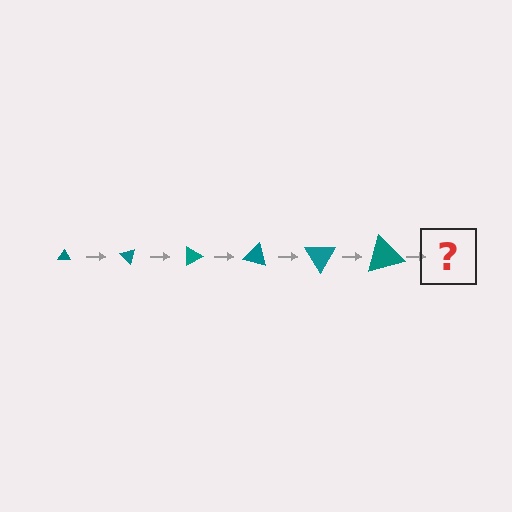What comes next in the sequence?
The next element should be a triangle, larger than the previous one and rotated 270 degrees from the start.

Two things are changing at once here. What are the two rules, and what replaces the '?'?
The two rules are that the triangle grows larger each step and it rotates 45 degrees each step. The '?' should be a triangle, larger than the previous one and rotated 270 degrees from the start.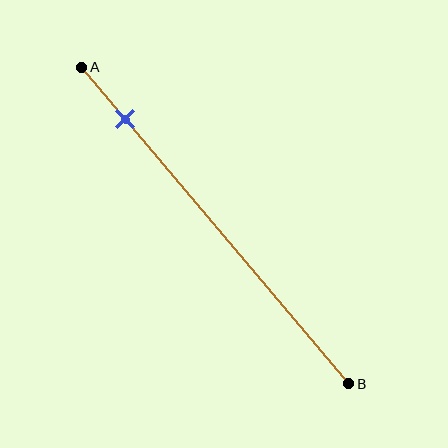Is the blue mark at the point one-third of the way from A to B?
No, the mark is at about 15% from A, not at the 33% one-third point.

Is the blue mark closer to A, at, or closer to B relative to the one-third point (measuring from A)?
The blue mark is closer to point A than the one-third point of segment AB.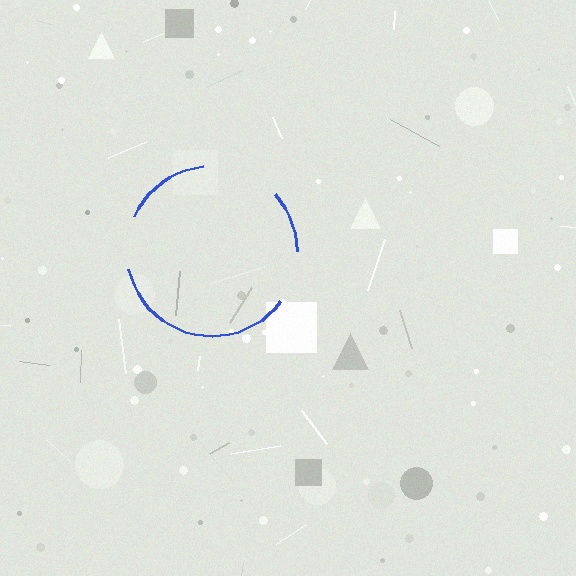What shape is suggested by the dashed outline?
The dashed outline suggests a circle.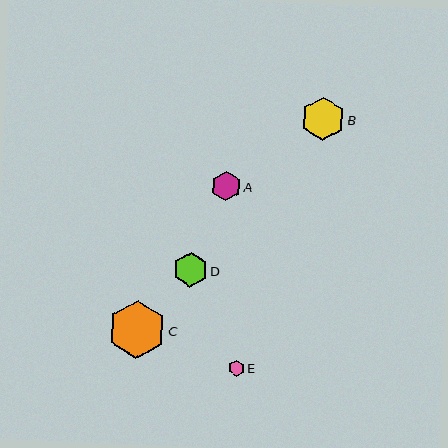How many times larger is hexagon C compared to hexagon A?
Hexagon C is approximately 2.0 times the size of hexagon A.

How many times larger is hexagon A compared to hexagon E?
Hexagon A is approximately 1.9 times the size of hexagon E.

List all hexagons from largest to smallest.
From largest to smallest: C, B, D, A, E.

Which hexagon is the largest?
Hexagon C is the largest with a size of approximately 58 pixels.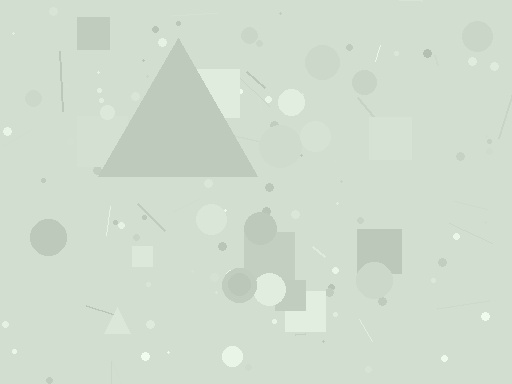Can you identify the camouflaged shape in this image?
The camouflaged shape is a triangle.